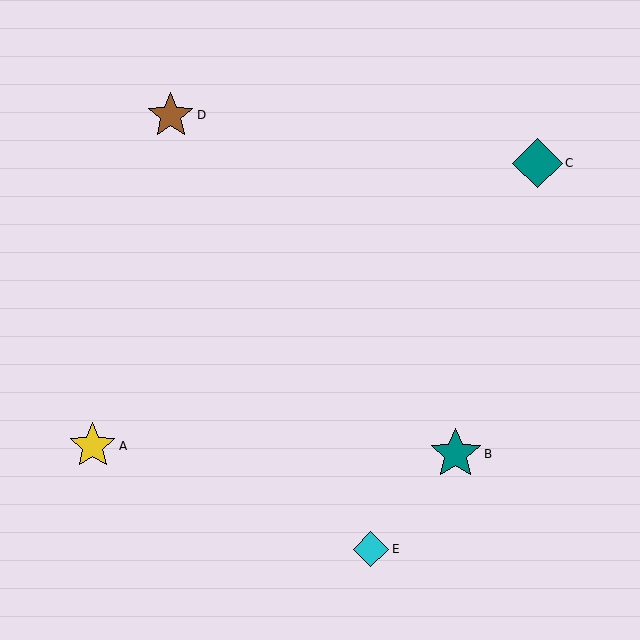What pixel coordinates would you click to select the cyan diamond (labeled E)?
Click at (371, 549) to select the cyan diamond E.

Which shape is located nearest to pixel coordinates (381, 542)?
The cyan diamond (labeled E) at (371, 549) is nearest to that location.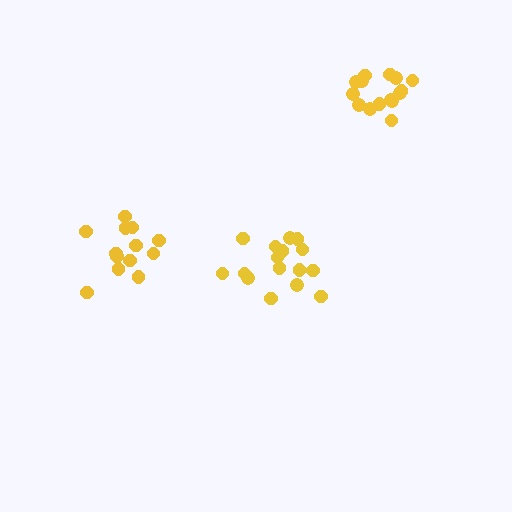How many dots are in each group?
Group 1: 13 dots, Group 2: 16 dots, Group 3: 15 dots (44 total).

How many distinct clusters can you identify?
There are 3 distinct clusters.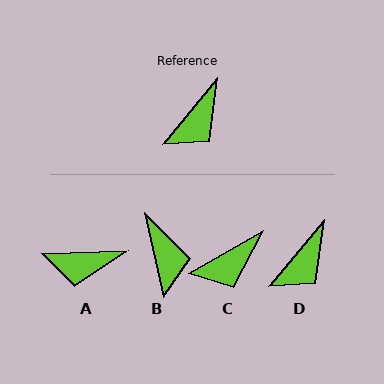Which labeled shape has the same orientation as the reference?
D.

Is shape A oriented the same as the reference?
No, it is off by about 49 degrees.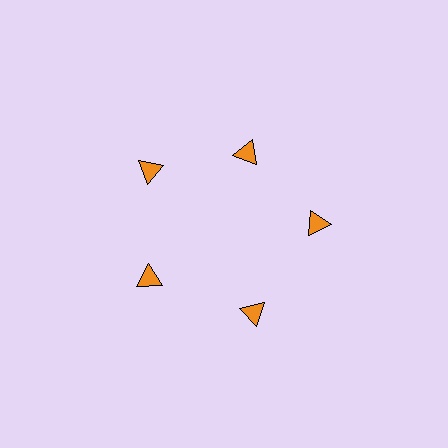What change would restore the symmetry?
The symmetry would be restored by moving it outward, back onto the ring so that all 5 triangles sit at equal angles and equal distance from the center.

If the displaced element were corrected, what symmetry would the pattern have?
It would have 5-fold rotational symmetry — the pattern would map onto itself every 72 degrees.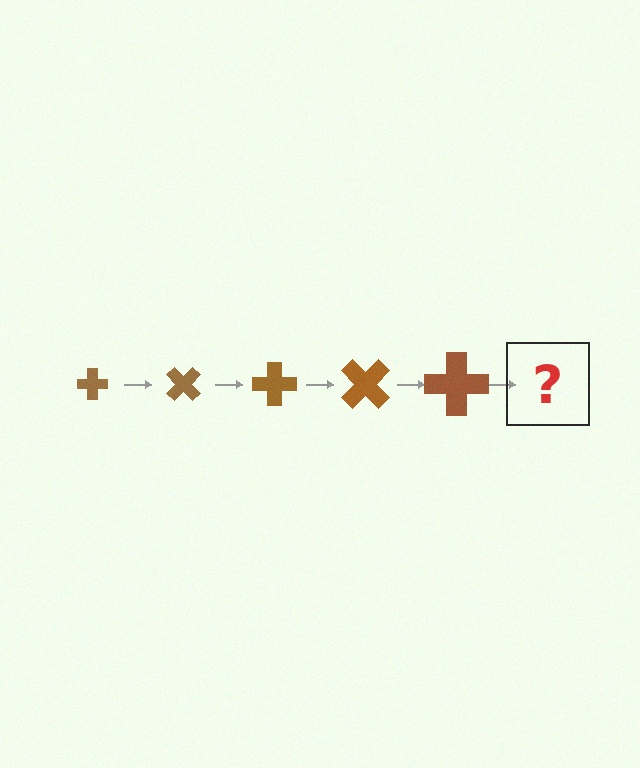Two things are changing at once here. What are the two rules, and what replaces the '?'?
The two rules are that the cross grows larger each step and it rotates 45 degrees each step. The '?' should be a cross, larger than the previous one and rotated 225 degrees from the start.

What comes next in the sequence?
The next element should be a cross, larger than the previous one and rotated 225 degrees from the start.